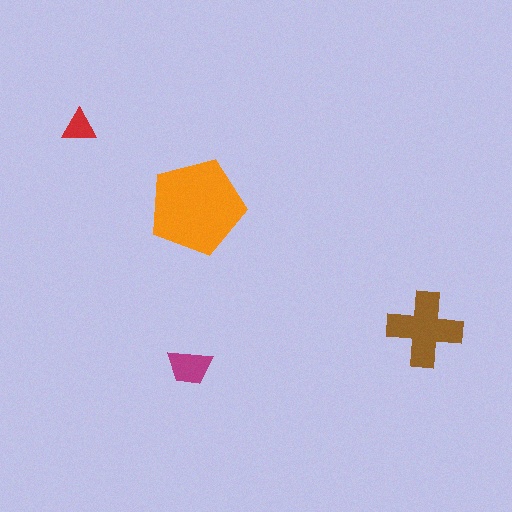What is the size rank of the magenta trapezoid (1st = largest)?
3rd.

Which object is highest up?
The red triangle is topmost.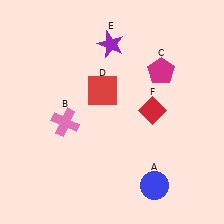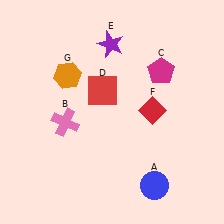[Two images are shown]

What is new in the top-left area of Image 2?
An orange hexagon (G) was added in the top-left area of Image 2.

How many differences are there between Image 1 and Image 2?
There is 1 difference between the two images.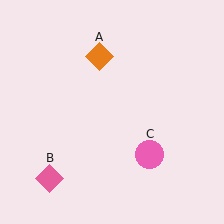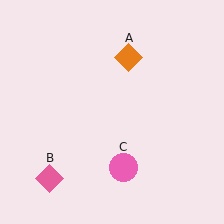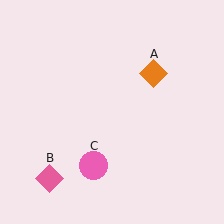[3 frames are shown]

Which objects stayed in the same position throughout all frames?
Pink diamond (object B) remained stationary.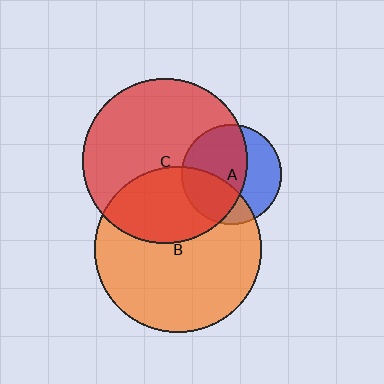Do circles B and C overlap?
Yes.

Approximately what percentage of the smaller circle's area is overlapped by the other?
Approximately 35%.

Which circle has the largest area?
Circle B (orange).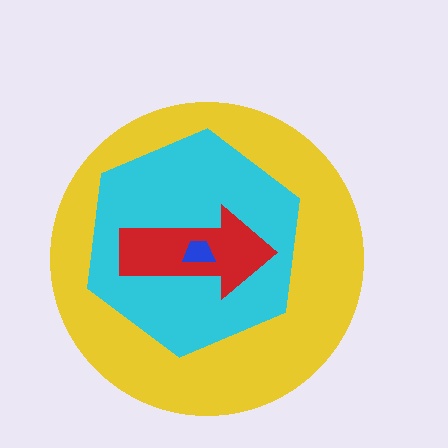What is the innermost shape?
The blue trapezoid.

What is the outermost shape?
The yellow circle.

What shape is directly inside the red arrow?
The blue trapezoid.